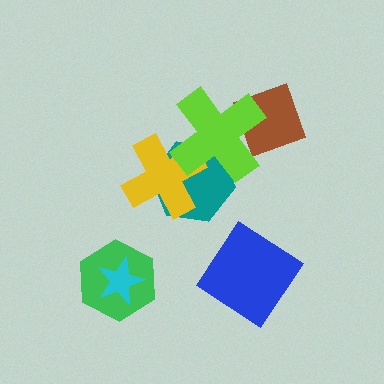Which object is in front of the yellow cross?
The lime cross is in front of the yellow cross.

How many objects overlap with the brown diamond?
1 object overlaps with the brown diamond.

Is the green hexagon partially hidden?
Yes, it is partially covered by another shape.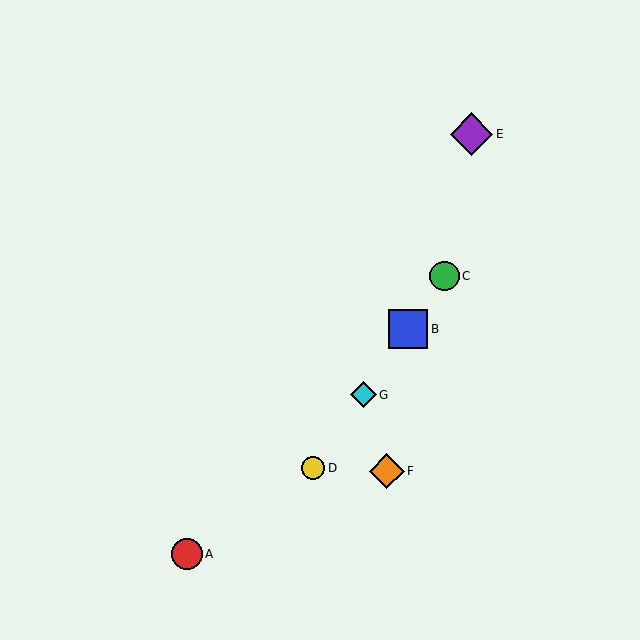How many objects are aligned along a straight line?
4 objects (B, C, D, G) are aligned along a straight line.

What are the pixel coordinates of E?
Object E is at (472, 134).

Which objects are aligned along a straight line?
Objects B, C, D, G are aligned along a straight line.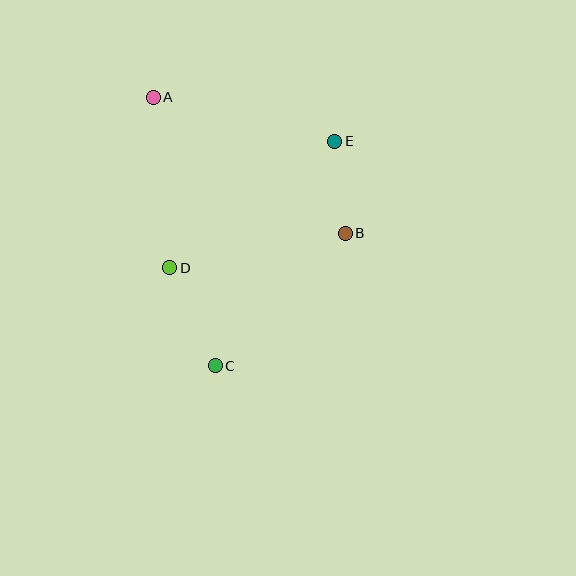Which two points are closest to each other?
Points B and E are closest to each other.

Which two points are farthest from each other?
Points A and C are farthest from each other.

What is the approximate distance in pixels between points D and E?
The distance between D and E is approximately 207 pixels.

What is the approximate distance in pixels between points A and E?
The distance between A and E is approximately 187 pixels.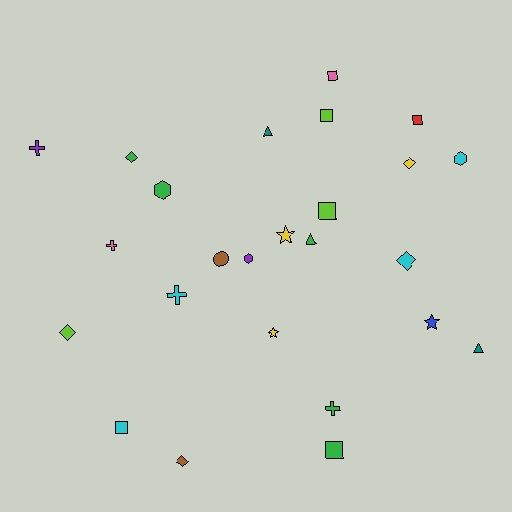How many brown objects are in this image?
There are 2 brown objects.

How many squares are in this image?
There are 6 squares.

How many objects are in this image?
There are 25 objects.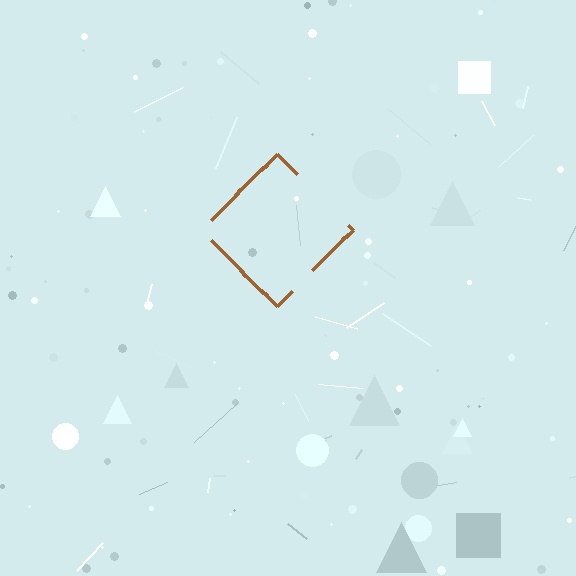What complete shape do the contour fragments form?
The contour fragments form a diamond.